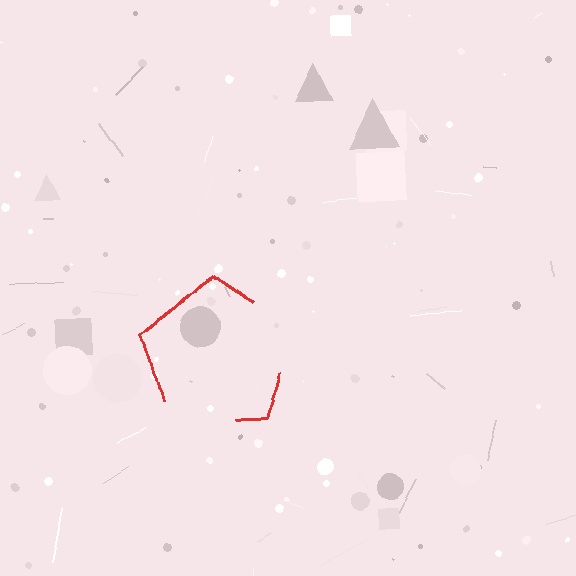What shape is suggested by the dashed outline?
The dashed outline suggests a pentagon.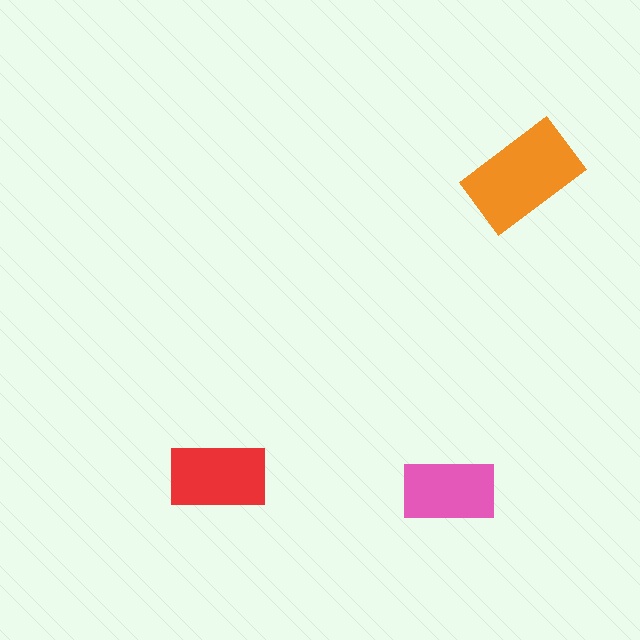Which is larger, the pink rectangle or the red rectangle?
The red one.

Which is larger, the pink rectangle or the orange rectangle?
The orange one.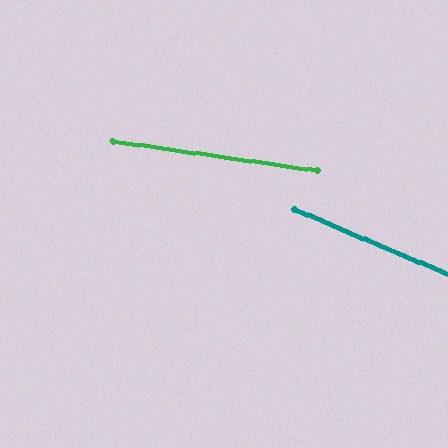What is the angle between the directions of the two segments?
Approximately 15 degrees.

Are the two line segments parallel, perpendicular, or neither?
Neither parallel nor perpendicular — they differ by about 15°.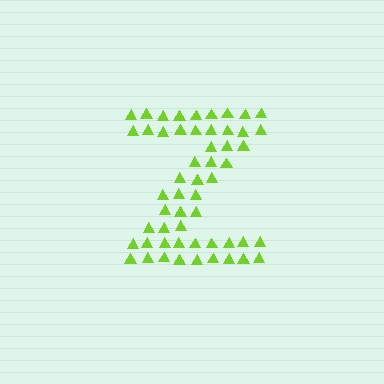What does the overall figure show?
The overall figure shows the letter Z.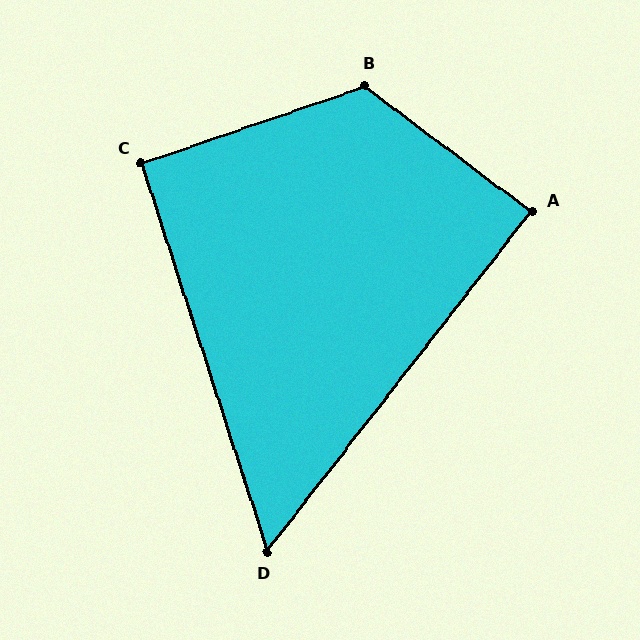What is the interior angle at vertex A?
Approximately 89 degrees (approximately right).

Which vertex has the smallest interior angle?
D, at approximately 56 degrees.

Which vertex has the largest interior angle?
B, at approximately 124 degrees.